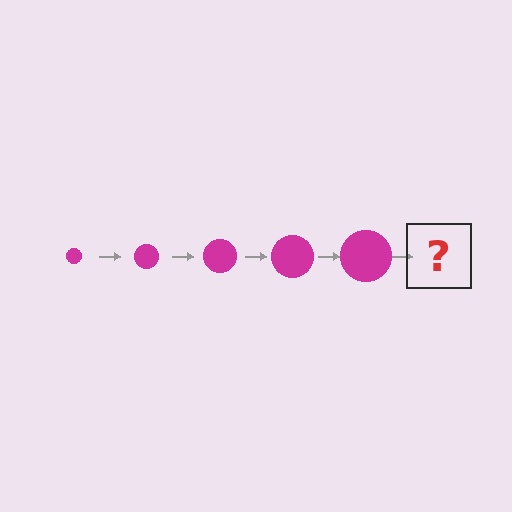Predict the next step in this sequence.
The next step is a magenta circle, larger than the previous one.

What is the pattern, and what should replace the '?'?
The pattern is that the circle gets progressively larger each step. The '?' should be a magenta circle, larger than the previous one.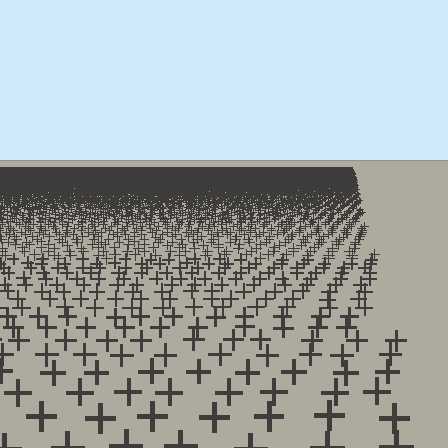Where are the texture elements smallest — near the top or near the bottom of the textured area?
Near the top.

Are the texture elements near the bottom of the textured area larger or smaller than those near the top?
Larger. Near the bottom, elements are closer to the viewer and appear at a bigger on-screen size.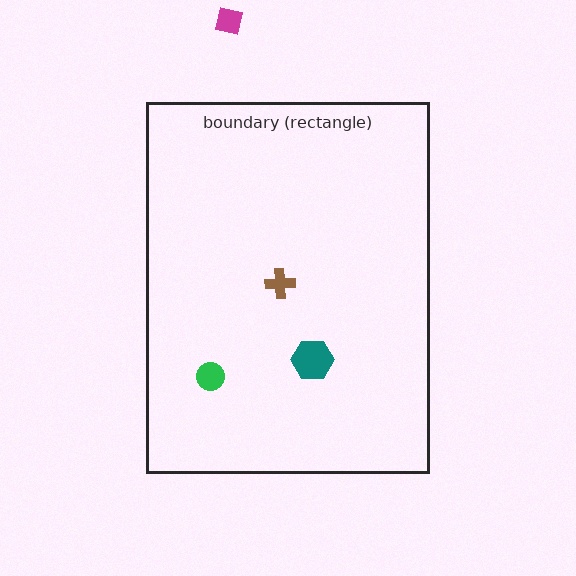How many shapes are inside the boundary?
3 inside, 1 outside.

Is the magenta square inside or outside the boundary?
Outside.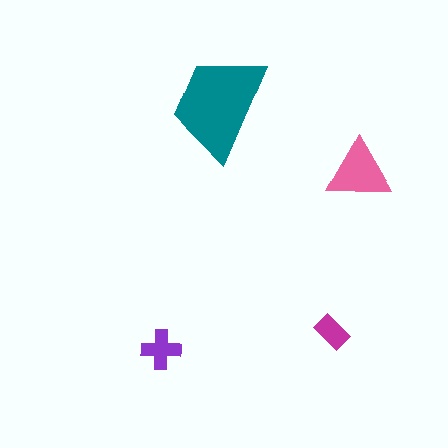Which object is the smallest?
The magenta rectangle.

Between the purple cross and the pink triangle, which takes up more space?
The pink triangle.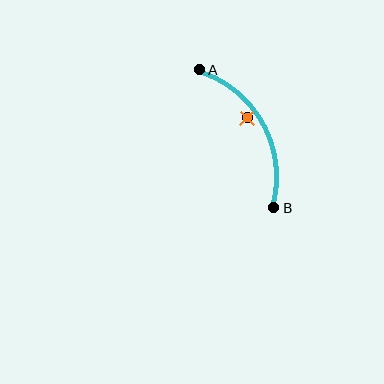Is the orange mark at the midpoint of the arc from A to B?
No — the orange mark does not lie on the arc at all. It sits slightly inside the curve.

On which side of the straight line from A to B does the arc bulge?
The arc bulges to the right of the straight line connecting A and B.